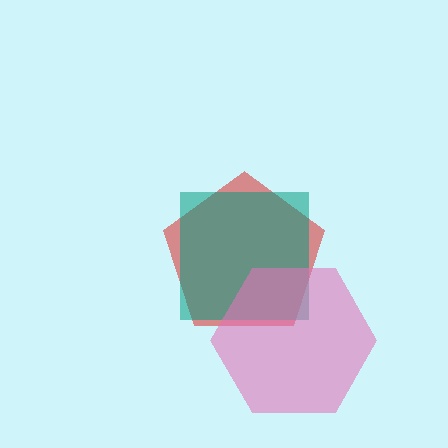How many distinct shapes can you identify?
There are 3 distinct shapes: a red pentagon, a teal square, a pink hexagon.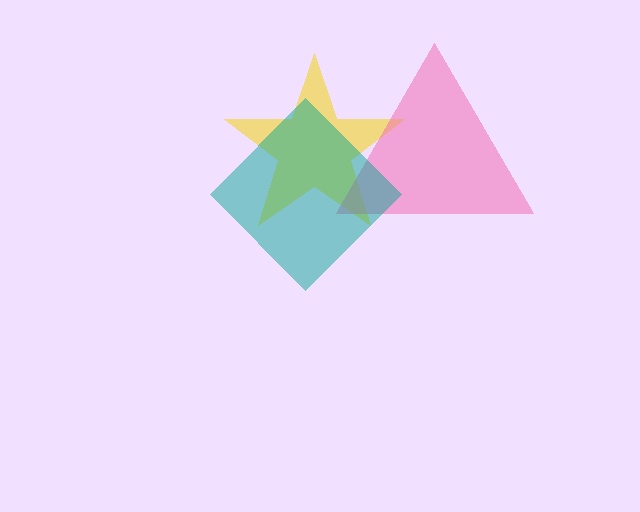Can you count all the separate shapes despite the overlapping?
Yes, there are 3 separate shapes.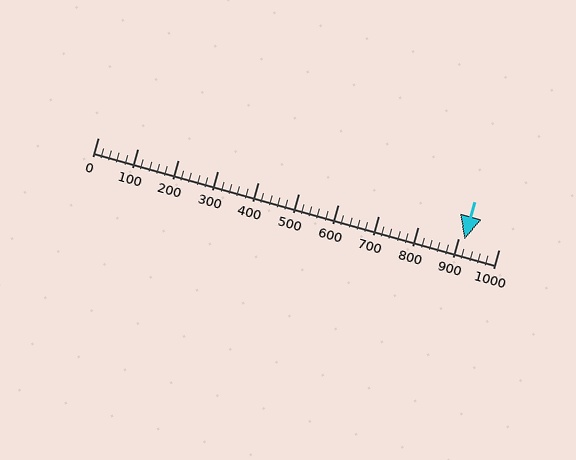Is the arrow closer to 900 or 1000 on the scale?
The arrow is closer to 900.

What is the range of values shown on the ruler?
The ruler shows values from 0 to 1000.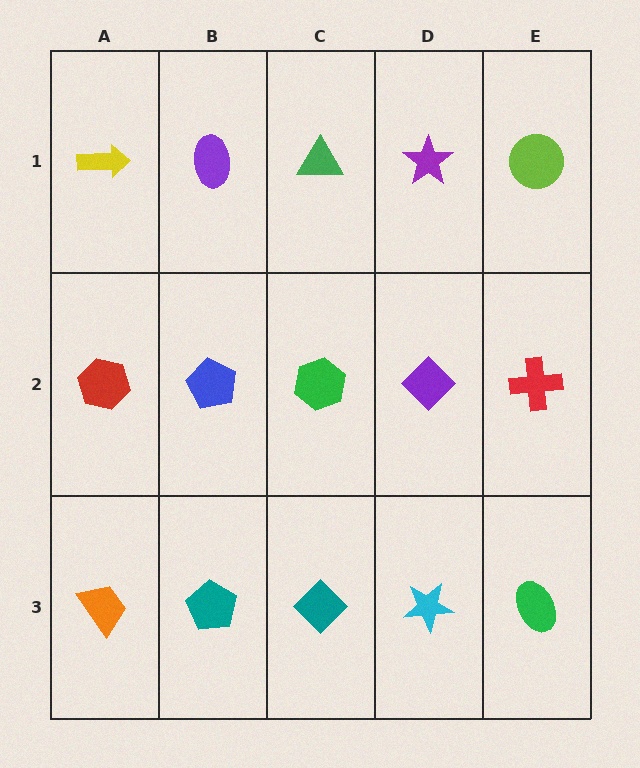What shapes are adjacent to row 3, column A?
A red hexagon (row 2, column A), a teal pentagon (row 3, column B).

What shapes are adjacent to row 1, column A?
A red hexagon (row 2, column A), a purple ellipse (row 1, column B).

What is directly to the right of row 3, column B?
A teal diamond.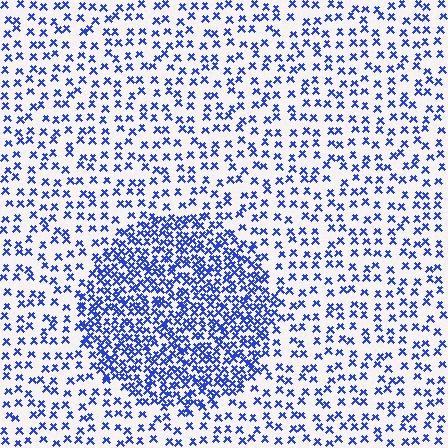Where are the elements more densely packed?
The elements are more densely packed inside the circle boundary.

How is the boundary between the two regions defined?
The boundary is defined by a change in element density (approximately 2.4x ratio). All elements are the same color, size, and shape.